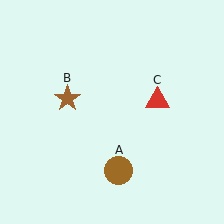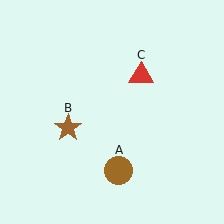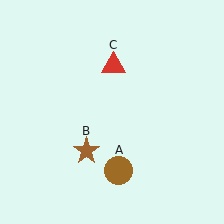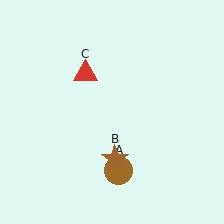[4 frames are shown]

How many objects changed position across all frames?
2 objects changed position: brown star (object B), red triangle (object C).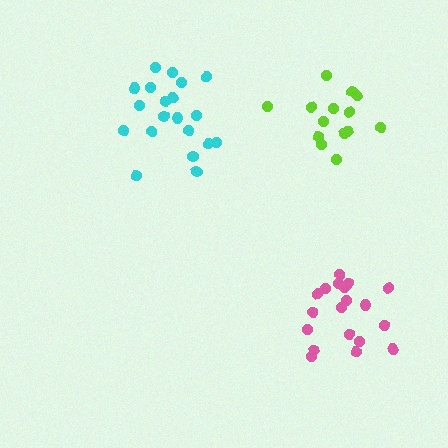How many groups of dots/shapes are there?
There are 3 groups.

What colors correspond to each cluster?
The clusters are colored: pink, cyan, lime.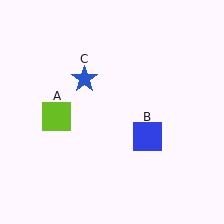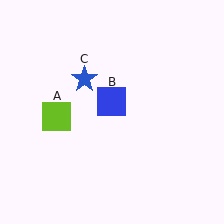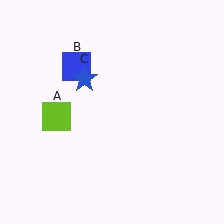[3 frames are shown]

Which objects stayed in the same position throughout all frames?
Lime square (object A) and blue star (object C) remained stationary.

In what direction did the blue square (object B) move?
The blue square (object B) moved up and to the left.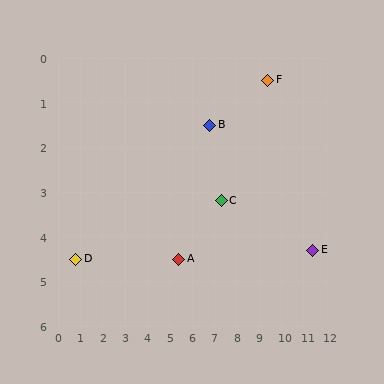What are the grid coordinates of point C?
Point C is at approximately (7.3, 3.2).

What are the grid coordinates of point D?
Point D is at approximately (0.8, 4.5).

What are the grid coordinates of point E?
Point E is at approximately (11.4, 4.3).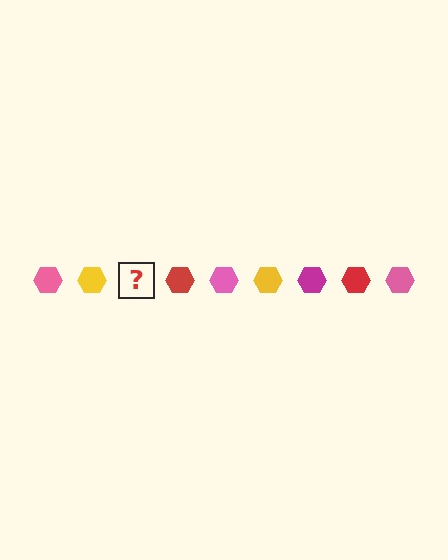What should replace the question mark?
The question mark should be replaced with a magenta hexagon.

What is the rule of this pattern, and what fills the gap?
The rule is that the pattern cycles through pink, yellow, magenta, red hexagons. The gap should be filled with a magenta hexagon.